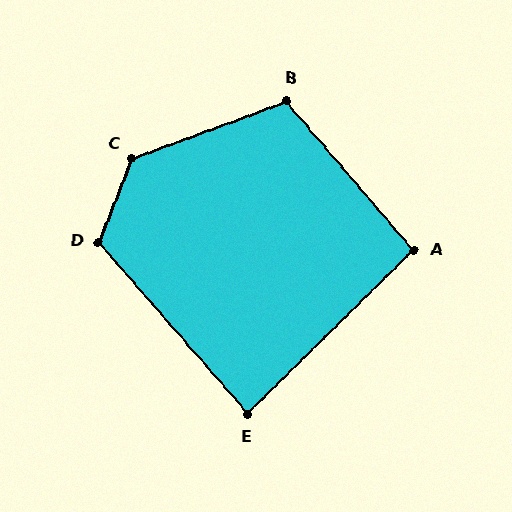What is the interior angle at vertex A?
Approximately 94 degrees (approximately right).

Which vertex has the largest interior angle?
C, at approximately 132 degrees.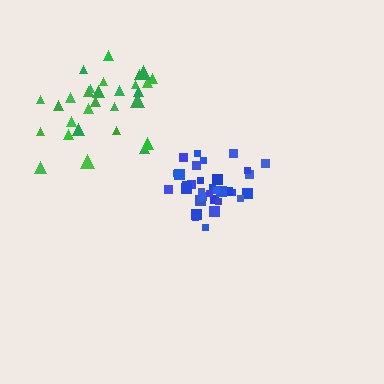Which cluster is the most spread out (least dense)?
Green.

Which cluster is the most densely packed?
Blue.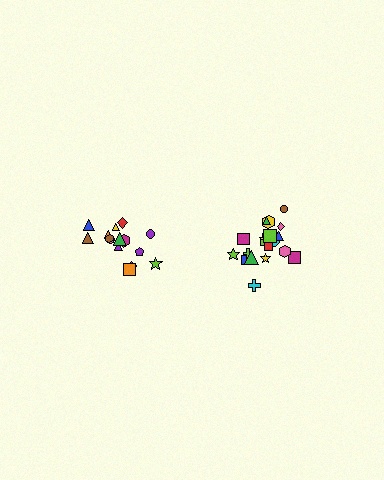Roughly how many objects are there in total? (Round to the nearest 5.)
Roughly 35 objects in total.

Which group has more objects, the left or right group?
The right group.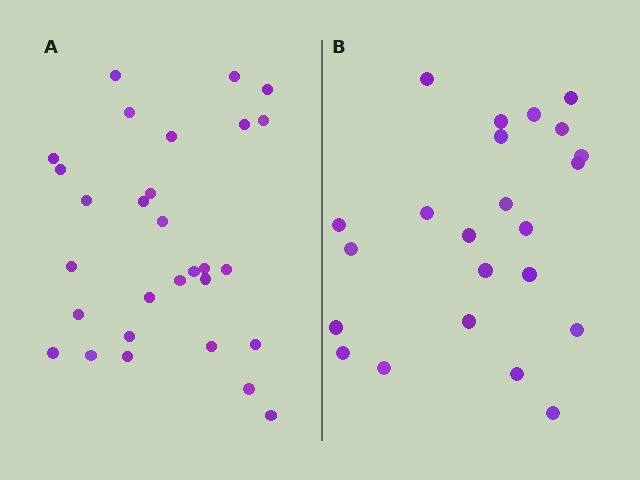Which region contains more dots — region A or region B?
Region A (the left region) has more dots.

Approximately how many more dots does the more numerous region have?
Region A has about 6 more dots than region B.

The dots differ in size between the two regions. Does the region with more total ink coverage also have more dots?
No. Region B has more total ink coverage because its dots are larger, but region A actually contains more individual dots. Total area can be misleading — the number of items is what matters here.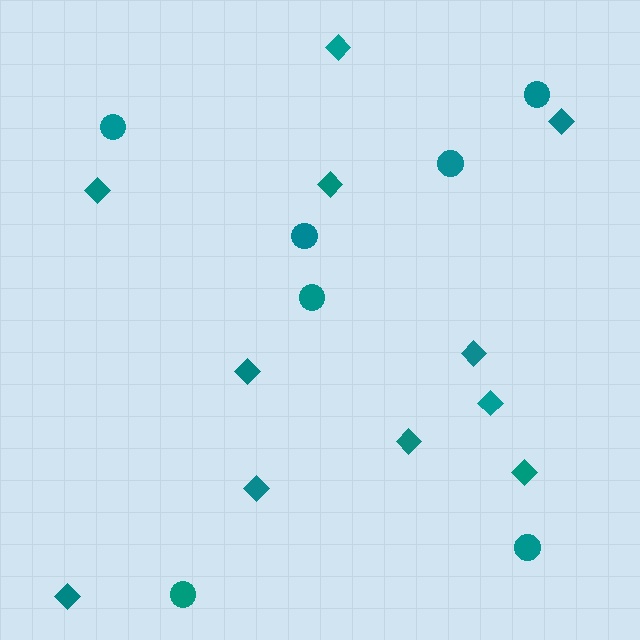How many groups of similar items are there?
There are 2 groups: one group of circles (7) and one group of diamonds (11).